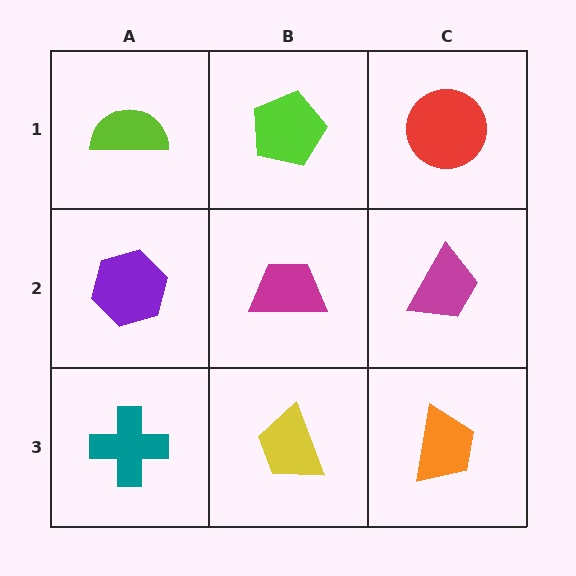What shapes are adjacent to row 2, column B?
A lime pentagon (row 1, column B), a yellow trapezoid (row 3, column B), a purple hexagon (row 2, column A), a magenta trapezoid (row 2, column C).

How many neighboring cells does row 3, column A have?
2.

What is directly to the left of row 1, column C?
A lime pentagon.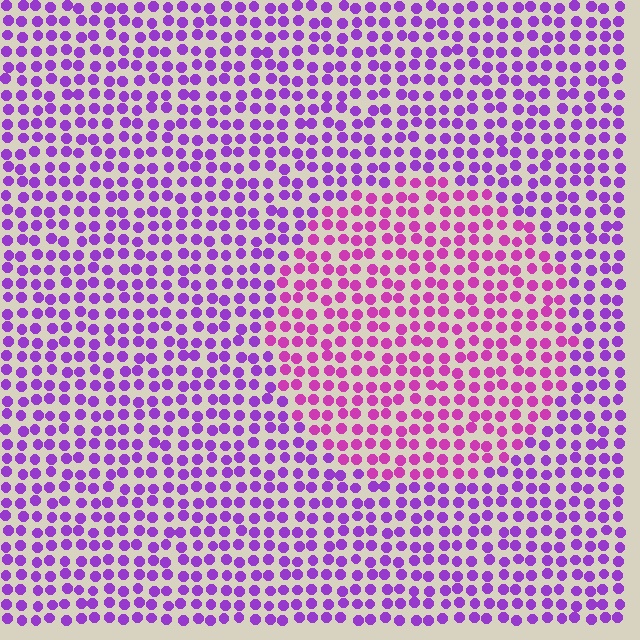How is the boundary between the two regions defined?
The boundary is defined purely by a slight shift in hue (about 32 degrees). Spacing, size, and orientation are identical on both sides.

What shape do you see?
I see a circle.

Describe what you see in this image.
The image is filled with small purple elements in a uniform arrangement. A circle-shaped region is visible where the elements are tinted to a slightly different hue, forming a subtle color boundary.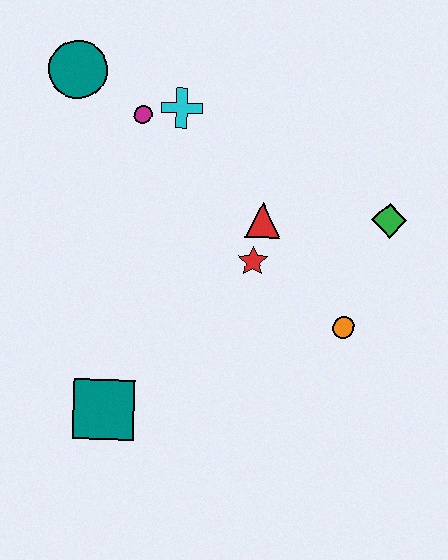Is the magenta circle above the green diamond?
Yes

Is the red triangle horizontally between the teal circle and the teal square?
No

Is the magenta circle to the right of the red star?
No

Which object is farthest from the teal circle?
The orange circle is farthest from the teal circle.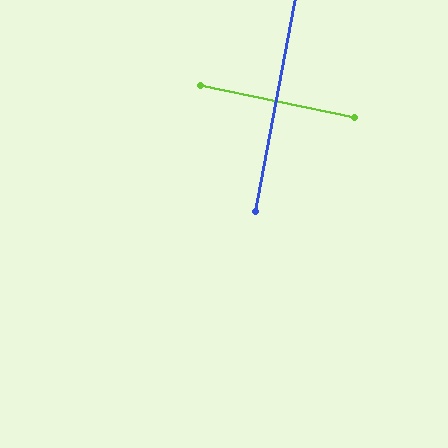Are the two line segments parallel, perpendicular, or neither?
Perpendicular — they meet at approximately 89°.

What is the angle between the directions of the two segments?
Approximately 89 degrees.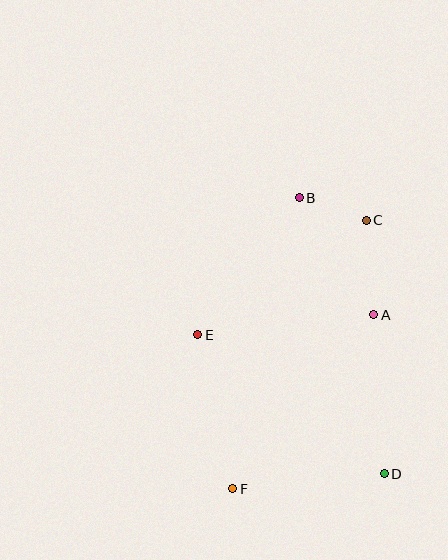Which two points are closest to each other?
Points B and C are closest to each other.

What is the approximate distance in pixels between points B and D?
The distance between B and D is approximately 288 pixels.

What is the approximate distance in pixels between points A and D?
The distance between A and D is approximately 159 pixels.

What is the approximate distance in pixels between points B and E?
The distance between B and E is approximately 170 pixels.